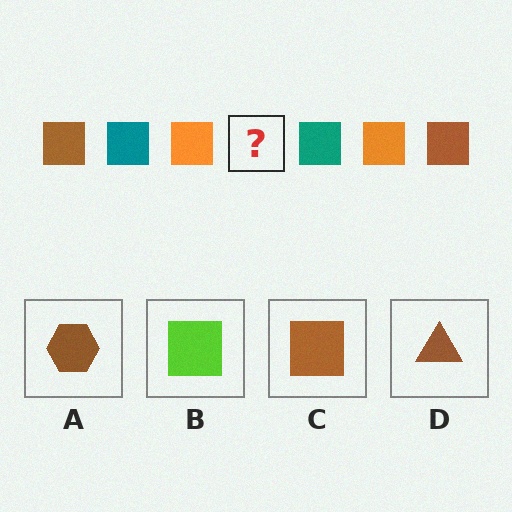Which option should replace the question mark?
Option C.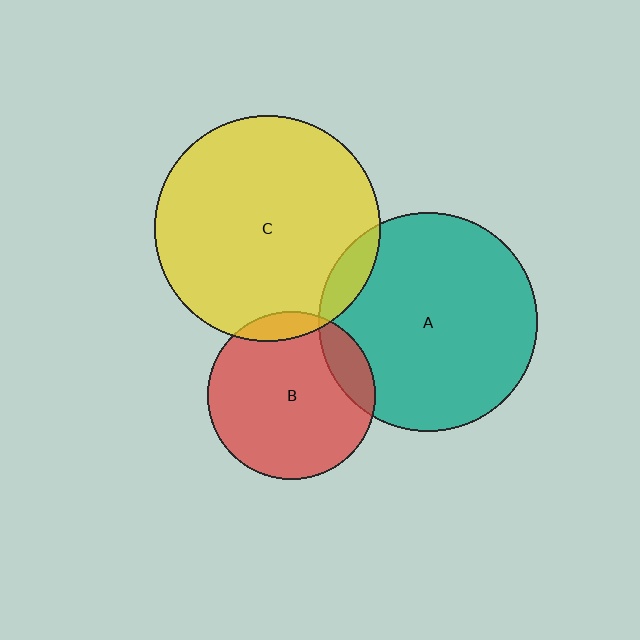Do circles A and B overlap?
Yes.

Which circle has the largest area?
Circle C (yellow).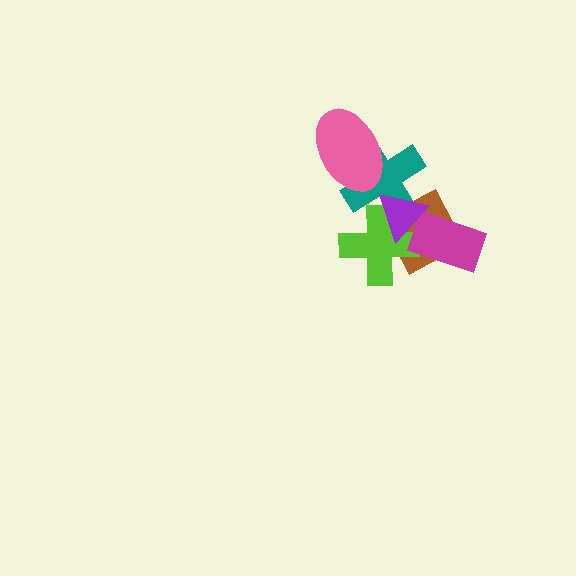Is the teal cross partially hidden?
Yes, it is partially covered by another shape.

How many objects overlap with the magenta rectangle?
3 objects overlap with the magenta rectangle.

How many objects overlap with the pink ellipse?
1 object overlaps with the pink ellipse.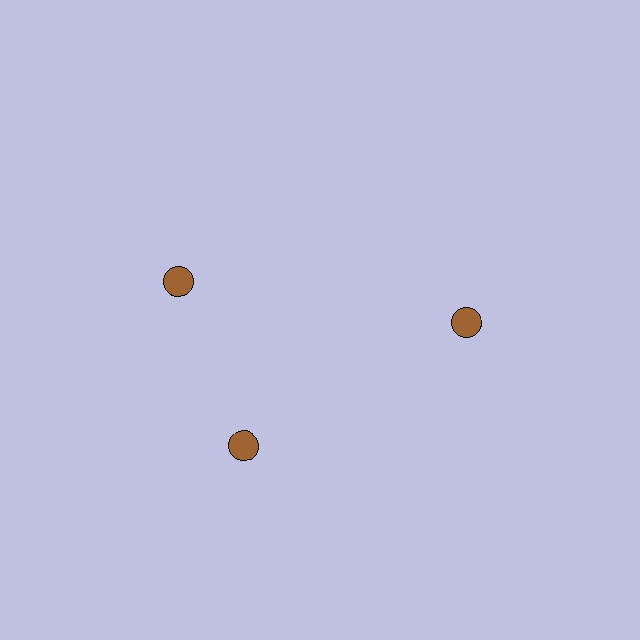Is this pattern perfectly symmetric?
No. The 3 brown circles are arranged in a ring, but one element near the 11 o'clock position is rotated out of alignment along the ring, breaking the 3-fold rotational symmetry.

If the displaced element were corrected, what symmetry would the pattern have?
It would have 3-fold rotational symmetry — the pattern would map onto itself every 120 degrees.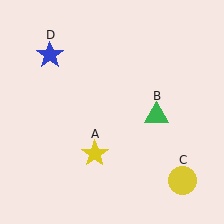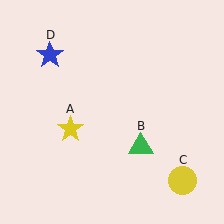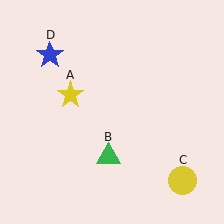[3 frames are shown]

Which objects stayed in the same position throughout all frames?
Yellow circle (object C) and blue star (object D) remained stationary.